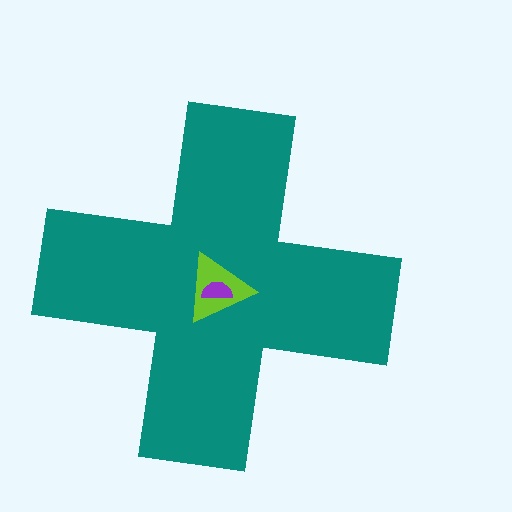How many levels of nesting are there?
3.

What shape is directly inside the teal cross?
The lime triangle.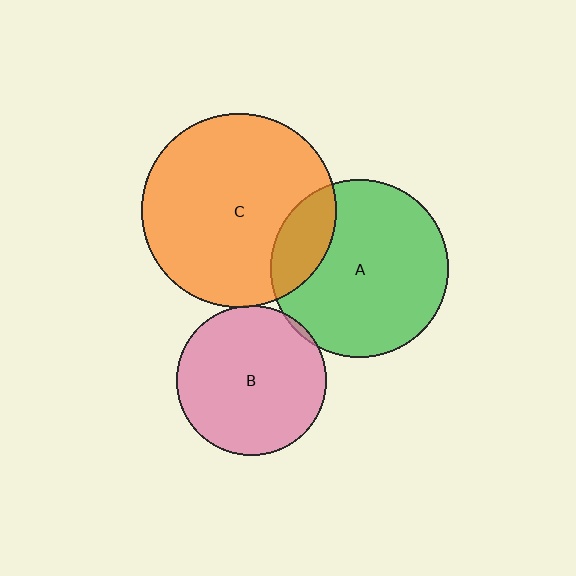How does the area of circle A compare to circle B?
Approximately 1.4 times.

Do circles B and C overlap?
Yes.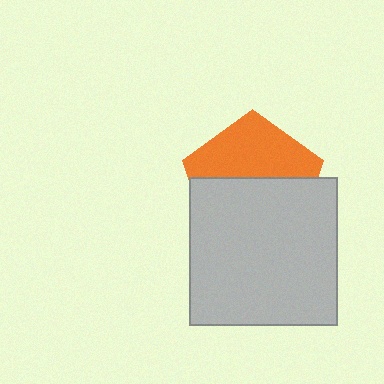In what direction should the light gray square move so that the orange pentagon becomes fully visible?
The light gray square should move down. That is the shortest direction to clear the overlap and leave the orange pentagon fully visible.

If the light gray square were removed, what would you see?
You would see the complete orange pentagon.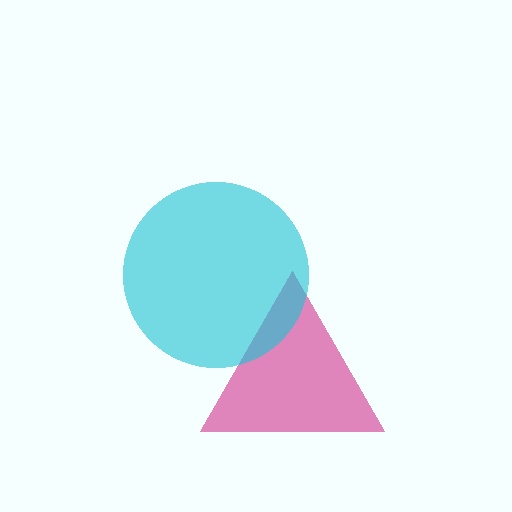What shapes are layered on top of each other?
The layered shapes are: a magenta triangle, a cyan circle.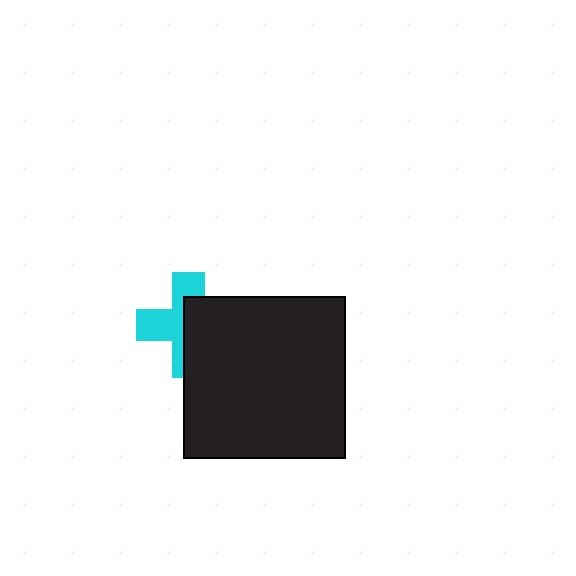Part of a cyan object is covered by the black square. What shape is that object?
It is a cross.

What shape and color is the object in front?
The object in front is a black square.